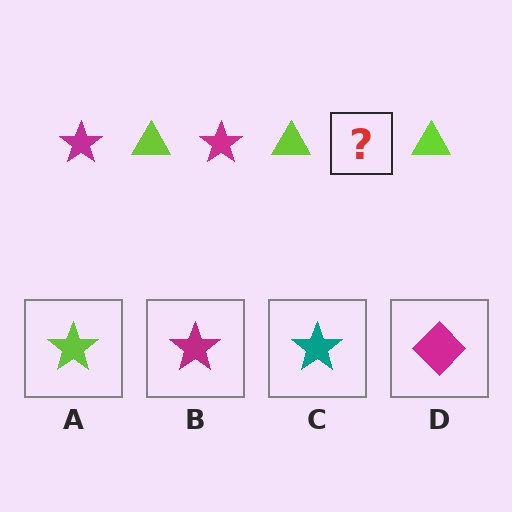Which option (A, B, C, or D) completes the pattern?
B.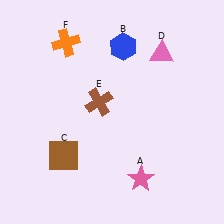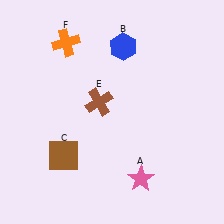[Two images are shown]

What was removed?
The pink triangle (D) was removed in Image 2.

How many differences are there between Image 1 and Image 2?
There is 1 difference between the two images.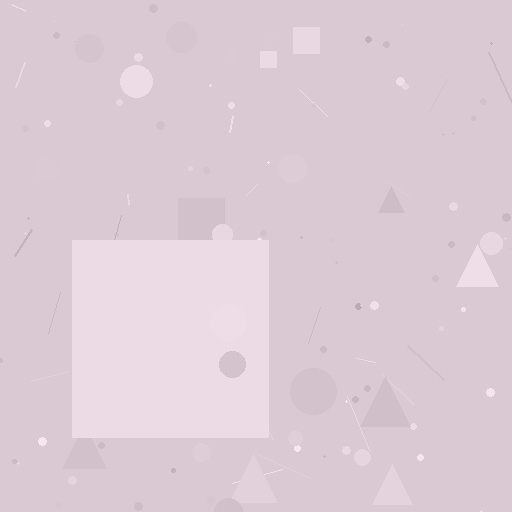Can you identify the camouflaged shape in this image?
The camouflaged shape is a square.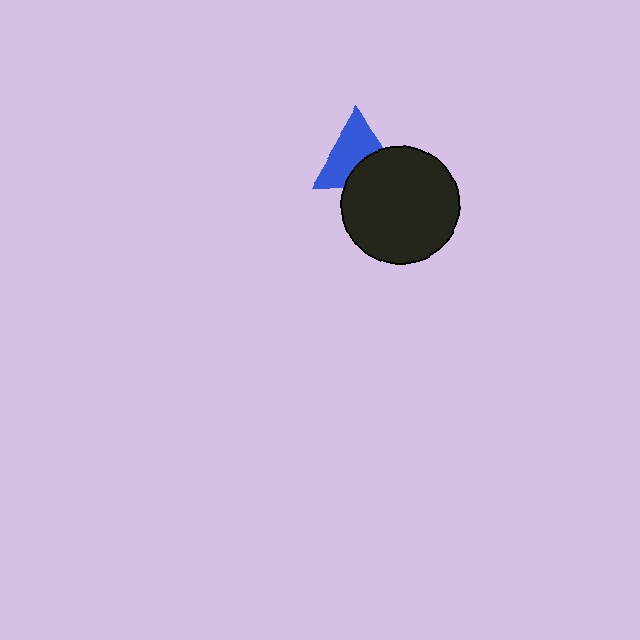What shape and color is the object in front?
The object in front is a black circle.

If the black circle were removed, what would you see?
You would see the complete blue triangle.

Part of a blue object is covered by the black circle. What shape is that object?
It is a triangle.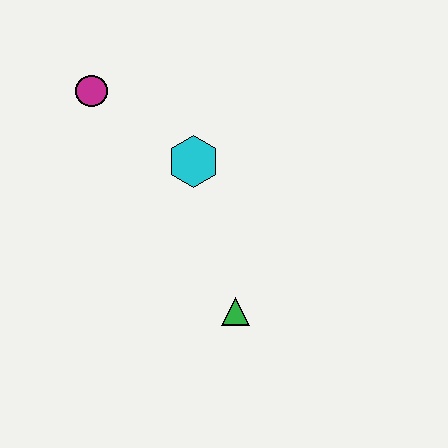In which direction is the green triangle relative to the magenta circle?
The green triangle is below the magenta circle.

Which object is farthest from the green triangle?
The magenta circle is farthest from the green triangle.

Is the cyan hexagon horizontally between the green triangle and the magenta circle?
Yes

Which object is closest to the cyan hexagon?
The magenta circle is closest to the cyan hexagon.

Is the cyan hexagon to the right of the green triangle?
No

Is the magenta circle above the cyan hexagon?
Yes